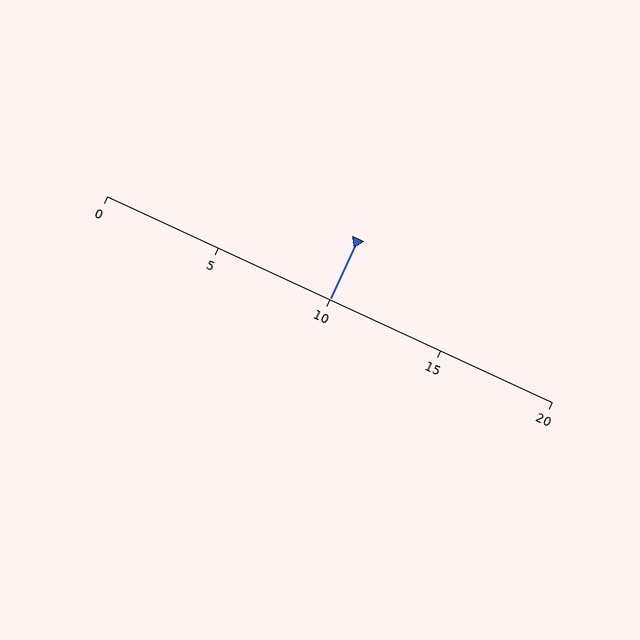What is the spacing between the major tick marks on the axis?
The major ticks are spaced 5 apart.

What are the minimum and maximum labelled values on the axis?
The axis runs from 0 to 20.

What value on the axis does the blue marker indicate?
The marker indicates approximately 10.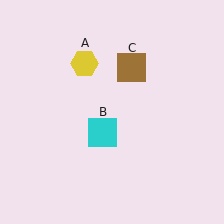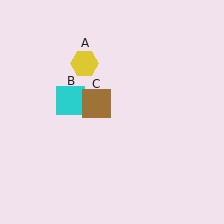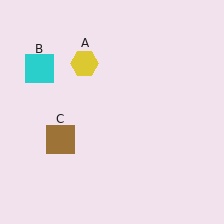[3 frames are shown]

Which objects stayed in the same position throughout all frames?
Yellow hexagon (object A) remained stationary.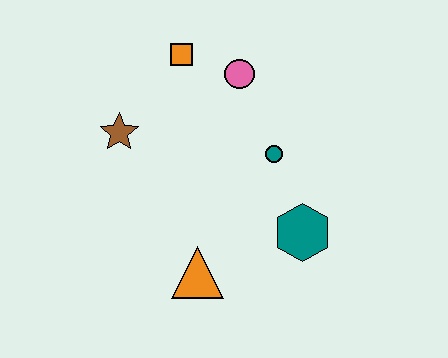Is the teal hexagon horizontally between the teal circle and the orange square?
No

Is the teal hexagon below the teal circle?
Yes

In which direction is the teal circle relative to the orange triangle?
The teal circle is above the orange triangle.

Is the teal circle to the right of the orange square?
Yes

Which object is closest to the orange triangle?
The teal hexagon is closest to the orange triangle.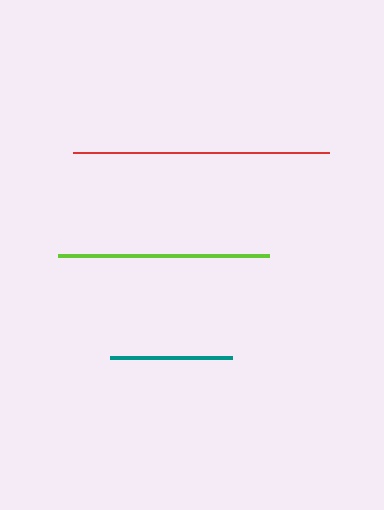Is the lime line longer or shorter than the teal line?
The lime line is longer than the teal line.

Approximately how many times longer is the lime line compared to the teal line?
The lime line is approximately 1.7 times the length of the teal line.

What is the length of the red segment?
The red segment is approximately 255 pixels long.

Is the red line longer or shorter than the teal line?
The red line is longer than the teal line.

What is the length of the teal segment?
The teal segment is approximately 122 pixels long.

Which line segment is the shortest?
The teal line is the shortest at approximately 122 pixels.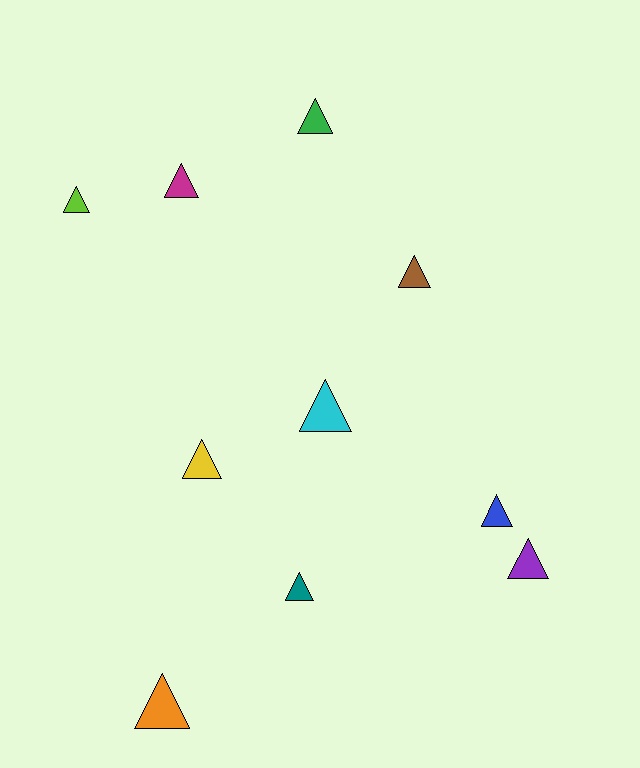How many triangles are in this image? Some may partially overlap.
There are 10 triangles.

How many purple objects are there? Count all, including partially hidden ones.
There is 1 purple object.